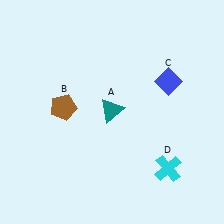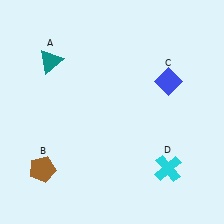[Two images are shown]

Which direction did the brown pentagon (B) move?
The brown pentagon (B) moved down.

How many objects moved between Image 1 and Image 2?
2 objects moved between the two images.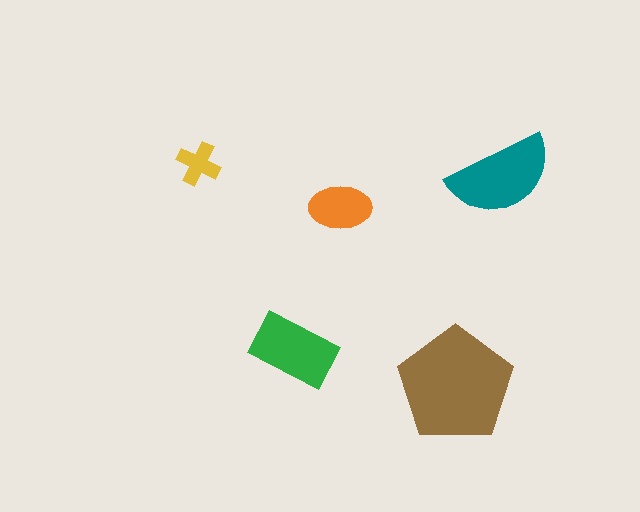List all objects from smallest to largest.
The yellow cross, the orange ellipse, the green rectangle, the teal semicircle, the brown pentagon.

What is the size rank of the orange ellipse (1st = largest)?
4th.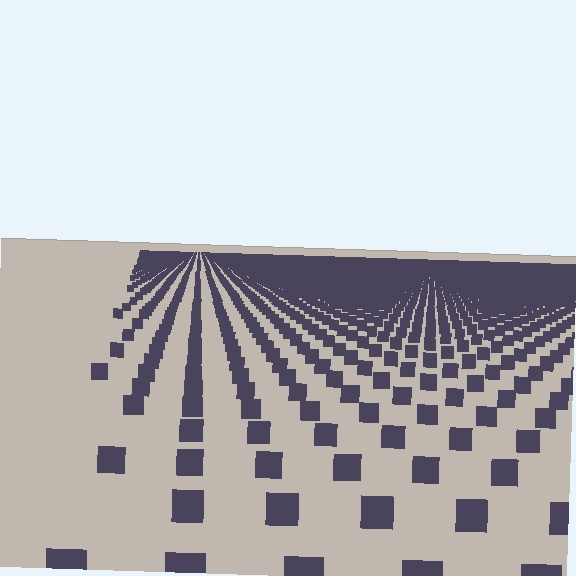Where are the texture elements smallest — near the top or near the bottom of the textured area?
Near the top.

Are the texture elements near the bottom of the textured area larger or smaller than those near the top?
Larger. Near the bottom, elements are closer to the viewer and appear at a bigger on-screen size.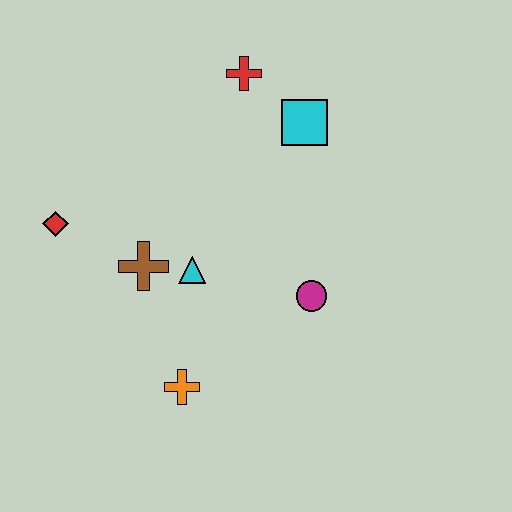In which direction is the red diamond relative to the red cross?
The red diamond is to the left of the red cross.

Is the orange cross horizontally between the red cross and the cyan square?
No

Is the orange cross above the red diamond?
No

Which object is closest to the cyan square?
The red cross is closest to the cyan square.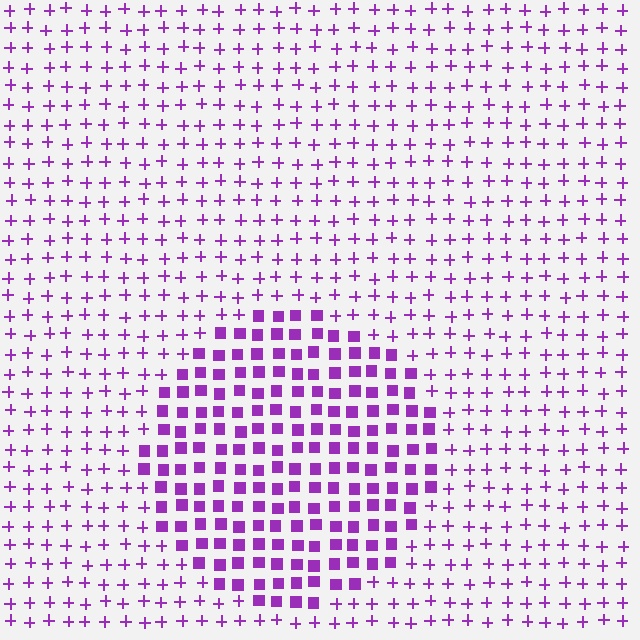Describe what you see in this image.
The image is filled with small purple elements arranged in a uniform grid. A circle-shaped region contains squares, while the surrounding area contains plus signs. The boundary is defined purely by the change in element shape.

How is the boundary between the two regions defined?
The boundary is defined by a change in element shape: squares inside vs. plus signs outside. All elements share the same color and spacing.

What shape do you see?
I see a circle.